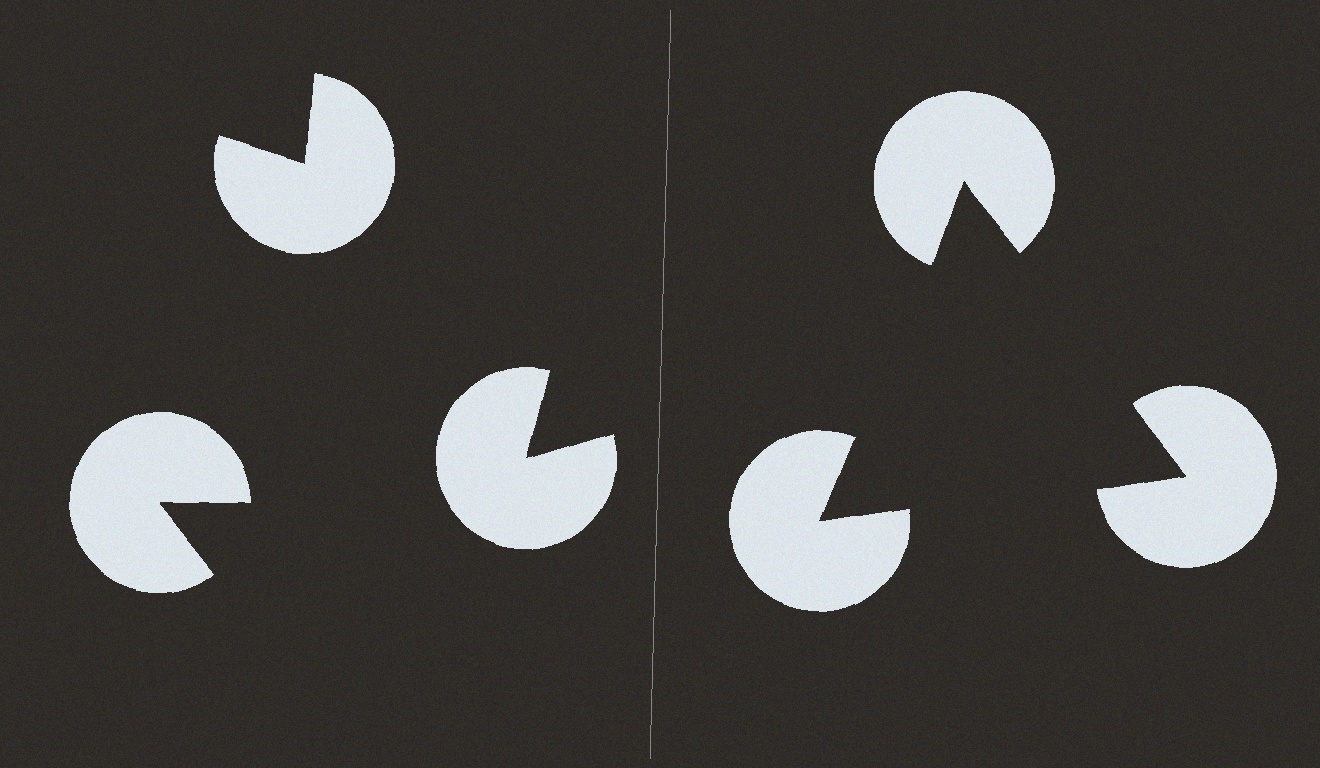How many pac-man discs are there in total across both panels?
6 — 3 on each side.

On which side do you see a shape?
An illusory triangle appears on the right side. On the left side the wedge cuts are rotated, so no coherent shape forms.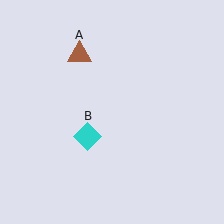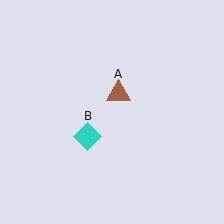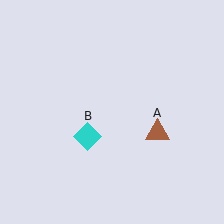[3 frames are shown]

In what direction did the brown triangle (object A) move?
The brown triangle (object A) moved down and to the right.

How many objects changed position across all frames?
1 object changed position: brown triangle (object A).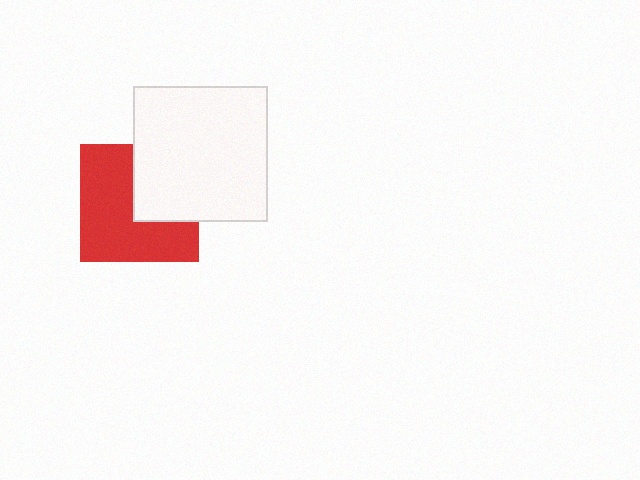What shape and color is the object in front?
The object in front is a white square.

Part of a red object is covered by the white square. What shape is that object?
It is a square.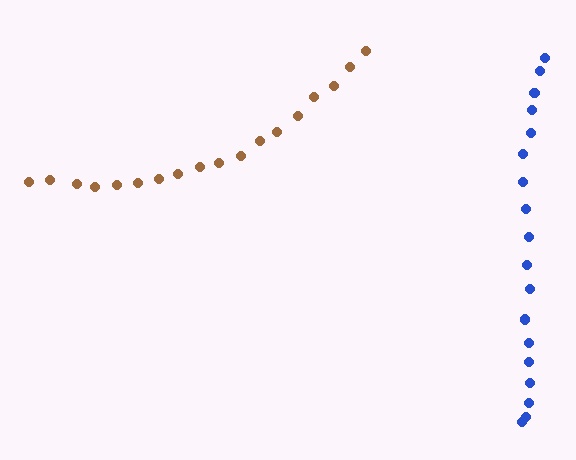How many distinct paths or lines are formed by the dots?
There are 2 distinct paths.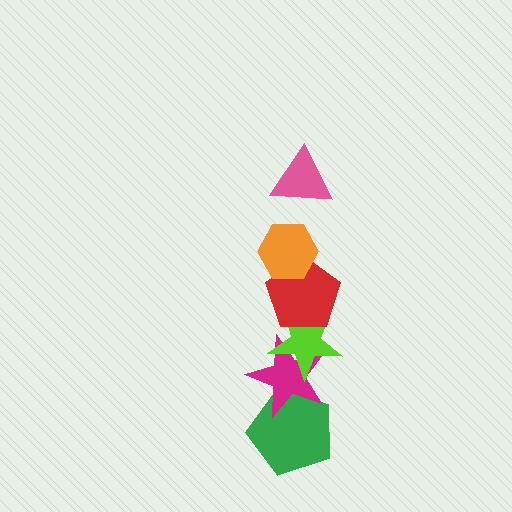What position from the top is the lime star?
The lime star is 4th from the top.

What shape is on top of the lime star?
The red pentagon is on top of the lime star.